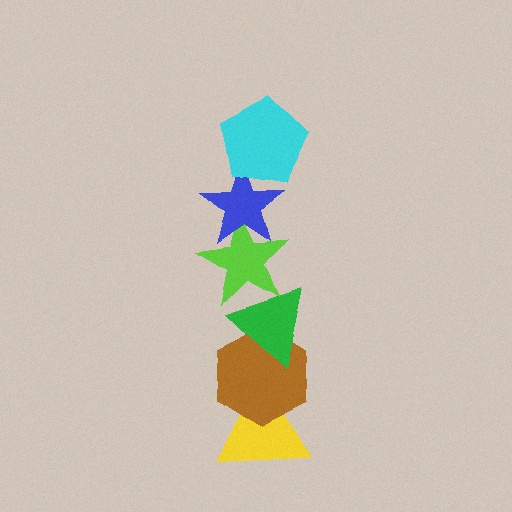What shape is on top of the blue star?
The cyan pentagon is on top of the blue star.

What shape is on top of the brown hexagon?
The green triangle is on top of the brown hexagon.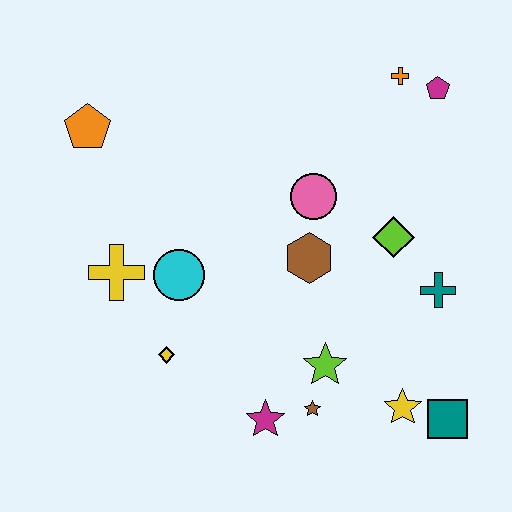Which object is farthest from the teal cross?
The orange pentagon is farthest from the teal cross.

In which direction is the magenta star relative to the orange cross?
The magenta star is below the orange cross.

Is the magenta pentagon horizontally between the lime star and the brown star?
No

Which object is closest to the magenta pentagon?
The orange cross is closest to the magenta pentagon.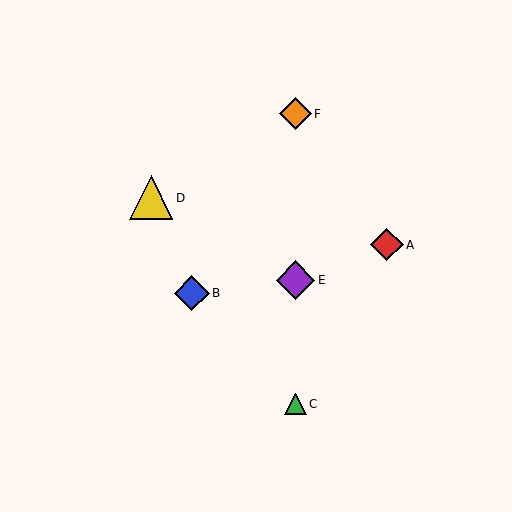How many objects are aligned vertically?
3 objects (C, E, F) are aligned vertically.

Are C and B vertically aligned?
No, C is at x≈295 and B is at x≈192.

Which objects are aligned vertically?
Objects C, E, F are aligned vertically.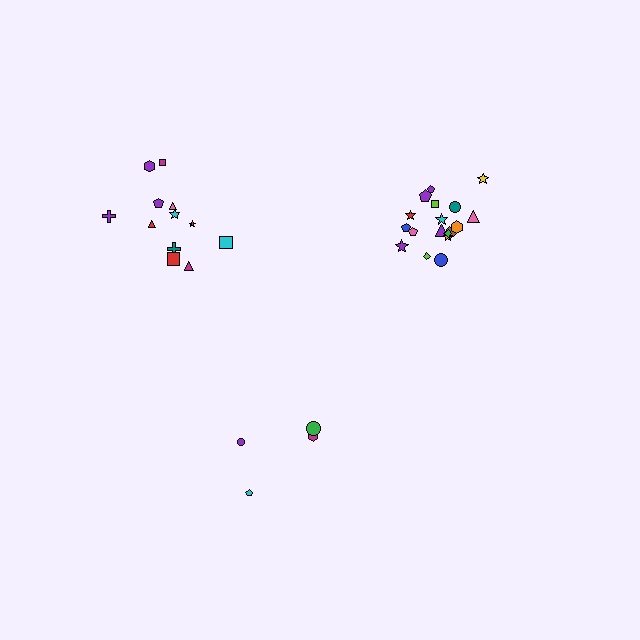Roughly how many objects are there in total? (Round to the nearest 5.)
Roughly 35 objects in total.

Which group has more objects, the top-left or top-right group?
The top-right group.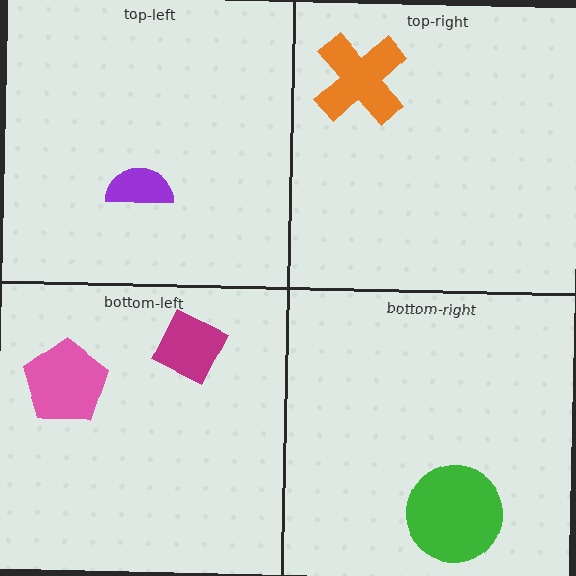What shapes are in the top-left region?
The purple semicircle.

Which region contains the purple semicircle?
The top-left region.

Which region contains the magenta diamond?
The bottom-left region.